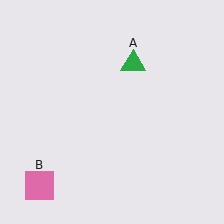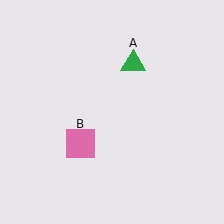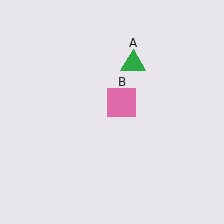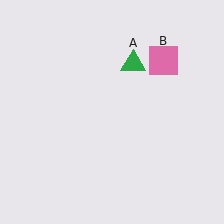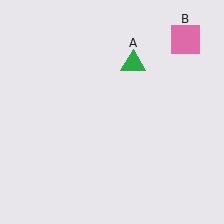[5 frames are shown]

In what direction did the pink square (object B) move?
The pink square (object B) moved up and to the right.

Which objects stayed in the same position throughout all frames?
Green triangle (object A) remained stationary.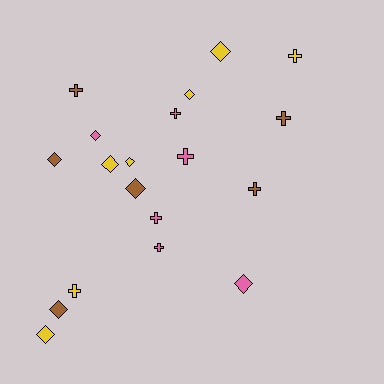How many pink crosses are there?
There are 4 pink crosses.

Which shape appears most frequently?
Diamond, with 10 objects.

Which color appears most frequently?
Yellow, with 7 objects.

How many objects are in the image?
There are 19 objects.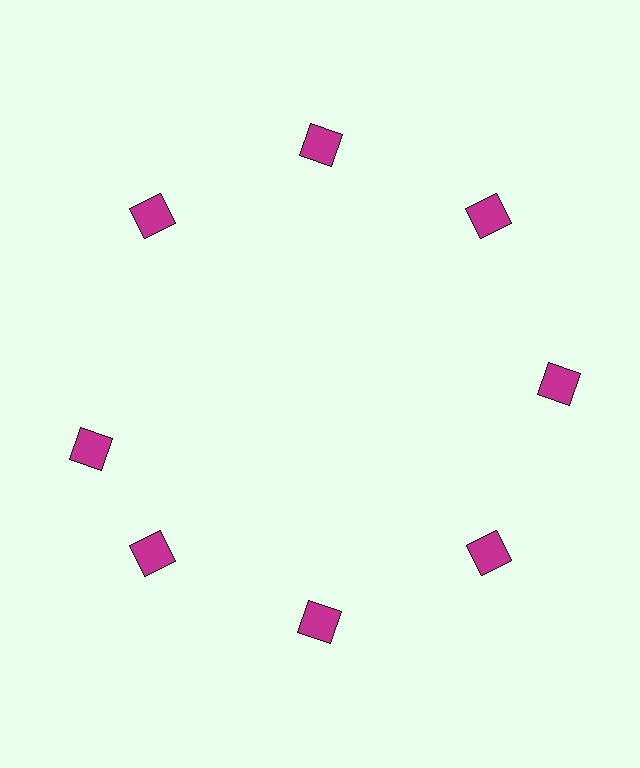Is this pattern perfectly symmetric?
No. The 8 magenta squares are arranged in a ring, but one element near the 9 o'clock position is rotated out of alignment along the ring, breaking the 8-fold rotational symmetry.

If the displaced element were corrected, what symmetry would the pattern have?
It would have 8-fold rotational symmetry — the pattern would map onto itself every 45 degrees.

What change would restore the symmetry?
The symmetry would be restored by rotating it back into even spacing with its neighbors so that all 8 squares sit at equal angles and equal distance from the center.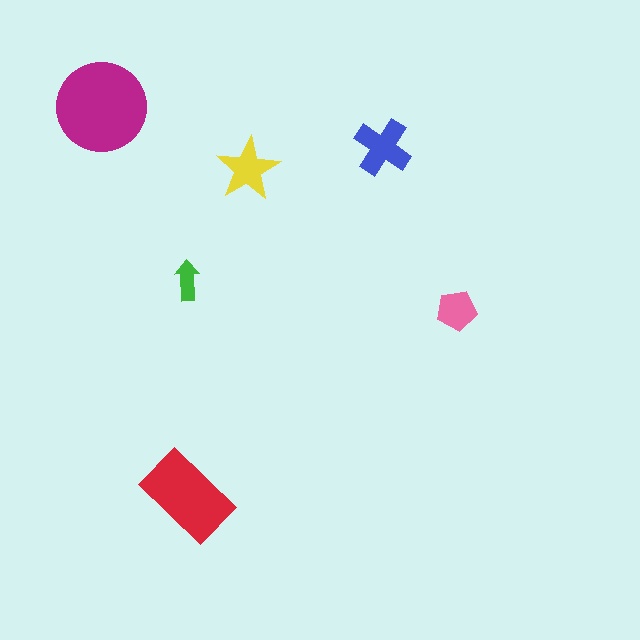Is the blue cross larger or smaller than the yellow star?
Larger.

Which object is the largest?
The magenta circle.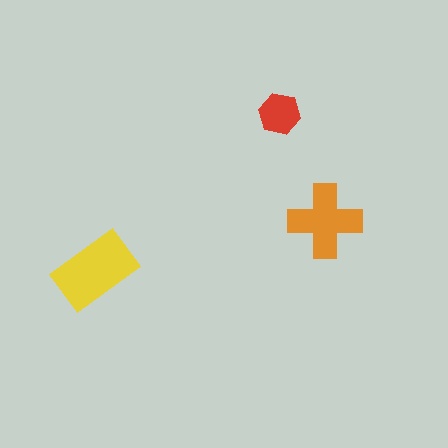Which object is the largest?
The yellow rectangle.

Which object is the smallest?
The red hexagon.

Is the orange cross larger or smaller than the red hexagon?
Larger.